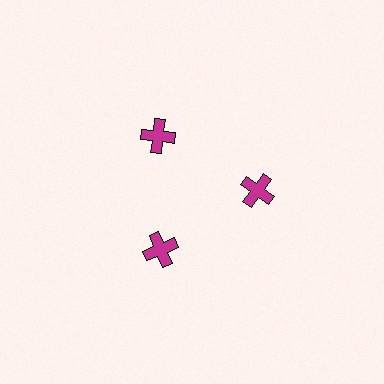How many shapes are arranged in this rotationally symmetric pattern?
There are 3 shapes, arranged in 3 groups of 1.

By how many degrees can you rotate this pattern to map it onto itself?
The pattern maps onto itself every 120 degrees of rotation.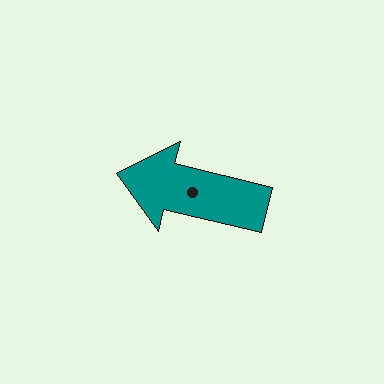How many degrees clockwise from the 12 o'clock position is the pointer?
Approximately 284 degrees.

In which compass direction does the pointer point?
West.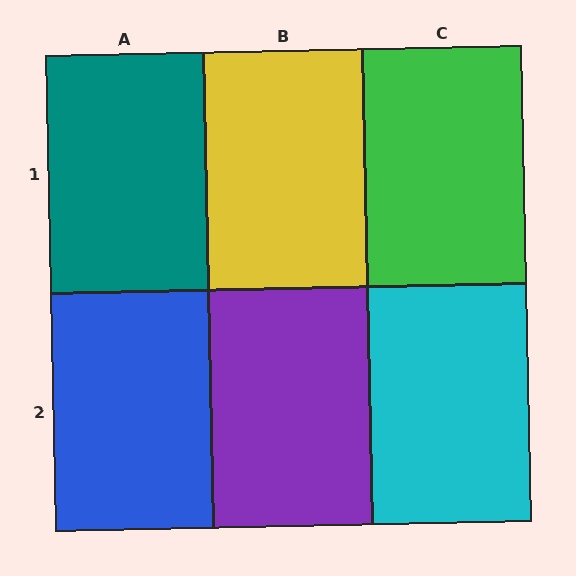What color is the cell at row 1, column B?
Yellow.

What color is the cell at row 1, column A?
Teal.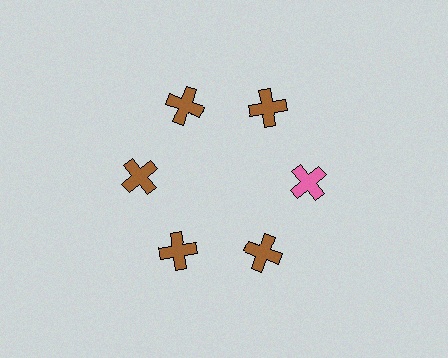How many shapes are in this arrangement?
There are 6 shapes arranged in a ring pattern.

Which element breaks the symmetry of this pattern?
The pink cross at roughly the 3 o'clock position breaks the symmetry. All other shapes are brown crosses.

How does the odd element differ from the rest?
It has a different color: pink instead of brown.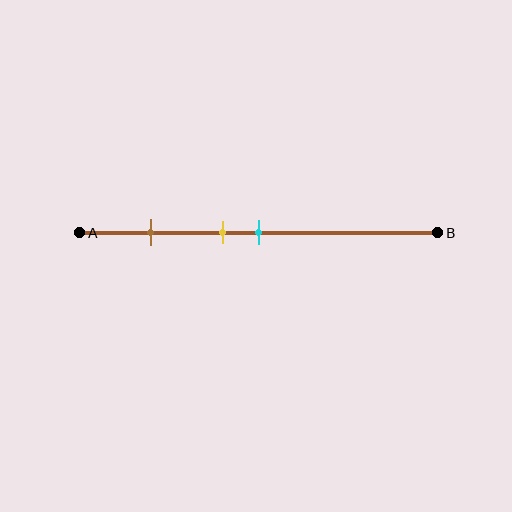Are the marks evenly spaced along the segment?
No, the marks are not evenly spaced.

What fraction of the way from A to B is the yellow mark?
The yellow mark is approximately 40% (0.4) of the way from A to B.